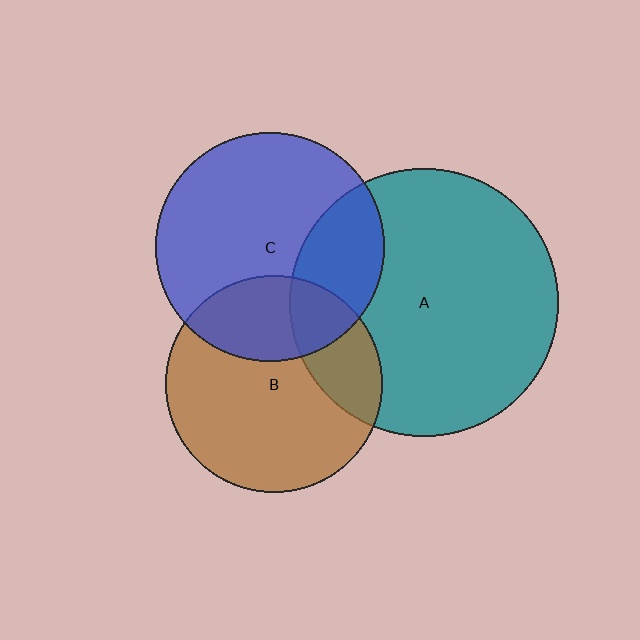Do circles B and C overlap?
Yes.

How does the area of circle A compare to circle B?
Approximately 1.5 times.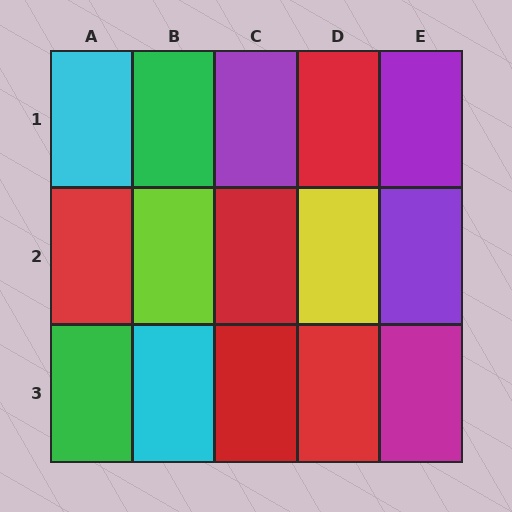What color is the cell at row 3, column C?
Red.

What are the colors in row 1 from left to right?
Cyan, green, purple, red, purple.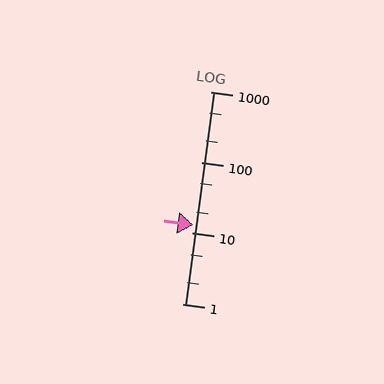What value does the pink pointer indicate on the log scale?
The pointer indicates approximately 13.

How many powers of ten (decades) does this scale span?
The scale spans 3 decades, from 1 to 1000.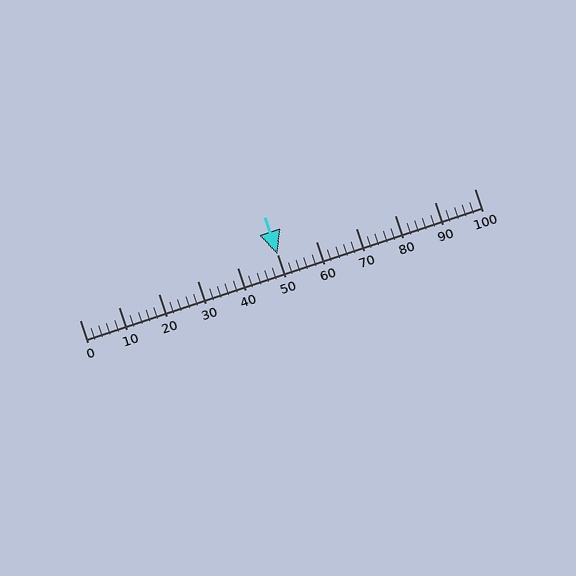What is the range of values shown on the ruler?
The ruler shows values from 0 to 100.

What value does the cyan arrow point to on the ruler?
The cyan arrow points to approximately 50.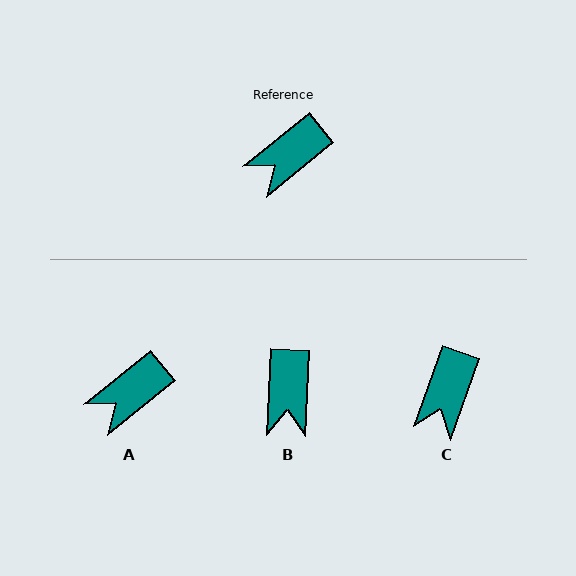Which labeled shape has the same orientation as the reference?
A.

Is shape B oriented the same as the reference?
No, it is off by about 48 degrees.